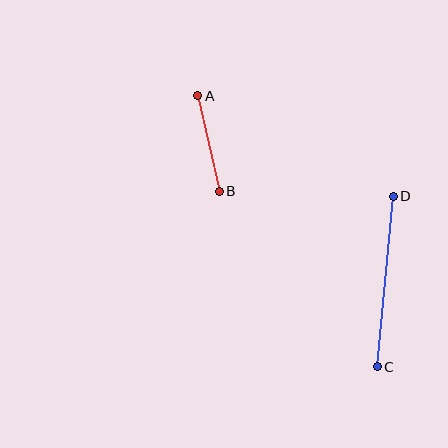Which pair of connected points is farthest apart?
Points C and D are farthest apart.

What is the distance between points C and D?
The distance is approximately 171 pixels.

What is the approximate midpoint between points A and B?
The midpoint is at approximately (208, 144) pixels.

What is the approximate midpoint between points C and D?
The midpoint is at approximately (385, 281) pixels.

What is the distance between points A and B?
The distance is approximately 97 pixels.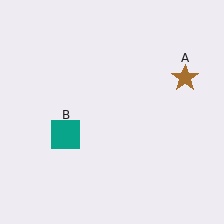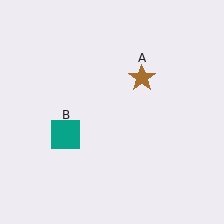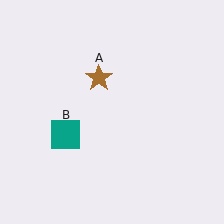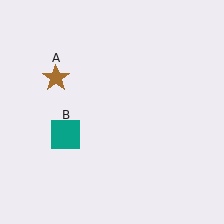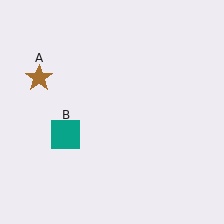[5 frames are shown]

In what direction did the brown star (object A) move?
The brown star (object A) moved left.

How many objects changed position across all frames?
1 object changed position: brown star (object A).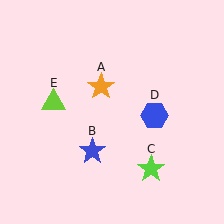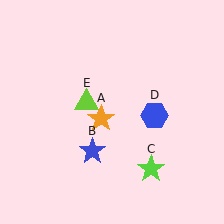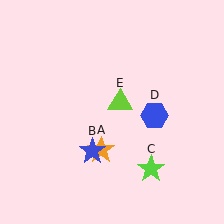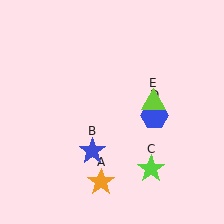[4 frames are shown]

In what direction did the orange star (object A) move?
The orange star (object A) moved down.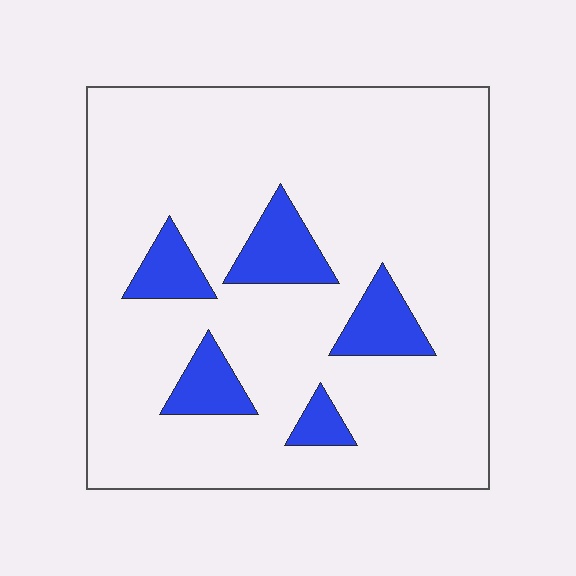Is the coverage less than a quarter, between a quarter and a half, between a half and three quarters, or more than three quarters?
Less than a quarter.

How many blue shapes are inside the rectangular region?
5.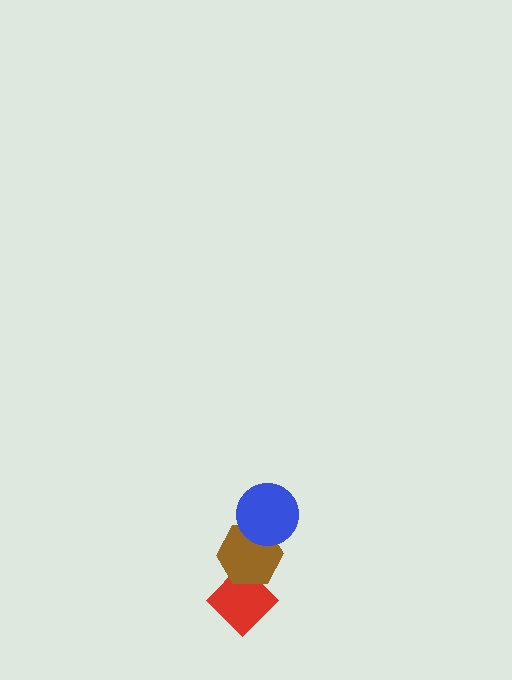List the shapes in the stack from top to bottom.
From top to bottom: the blue circle, the brown hexagon, the red diamond.